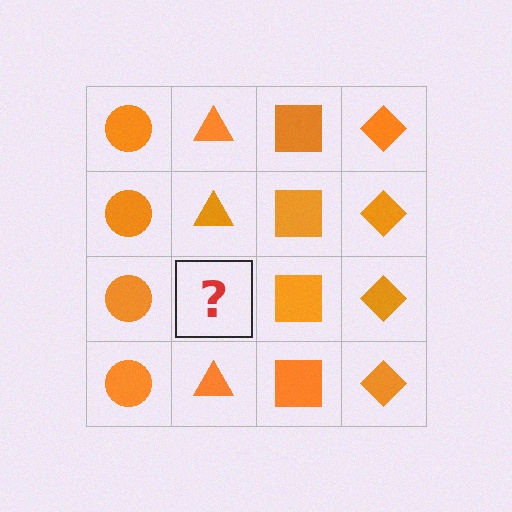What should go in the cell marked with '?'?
The missing cell should contain an orange triangle.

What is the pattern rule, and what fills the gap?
The rule is that each column has a consistent shape. The gap should be filled with an orange triangle.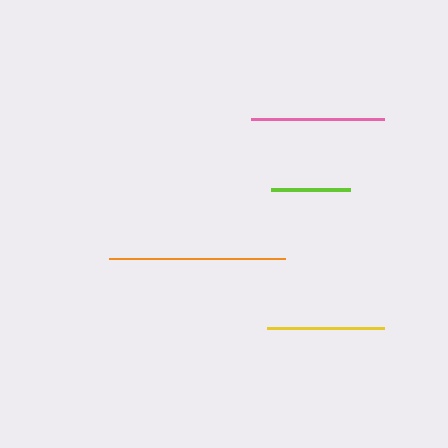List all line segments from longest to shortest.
From longest to shortest: orange, pink, yellow, lime.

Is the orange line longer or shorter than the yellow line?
The orange line is longer than the yellow line.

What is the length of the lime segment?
The lime segment is approximately 79 pixels long.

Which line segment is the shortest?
The lime line is the shortest at approximately 79 pixels.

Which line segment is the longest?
The orange line is the longest at approximately 177 pixels.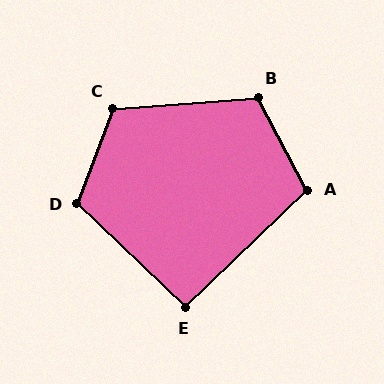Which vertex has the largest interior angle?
C, at approximately 115 degrees.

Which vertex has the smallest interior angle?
E, at approximately 92 degrees.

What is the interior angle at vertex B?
Approximately 114 degrees (obtuse).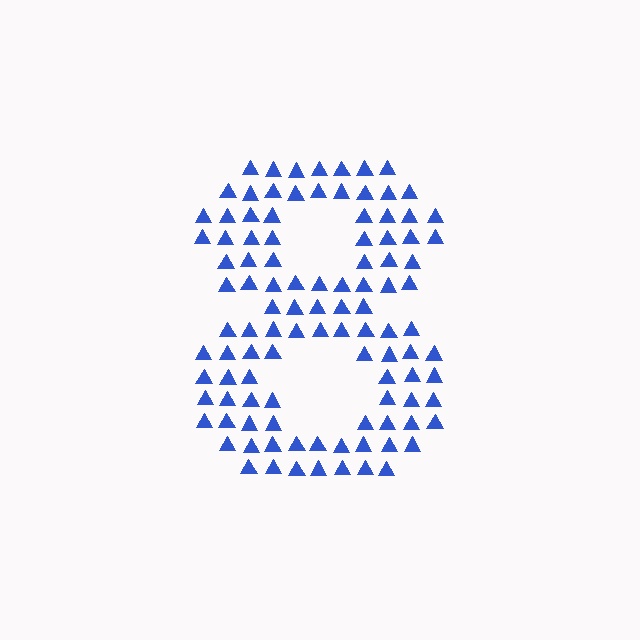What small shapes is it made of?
It is made of small triangles.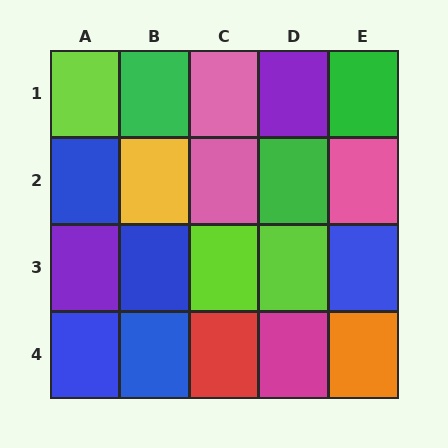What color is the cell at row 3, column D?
Lime.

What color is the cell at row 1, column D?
Purple.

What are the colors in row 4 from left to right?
Blue, blue, red, magenta, orange.